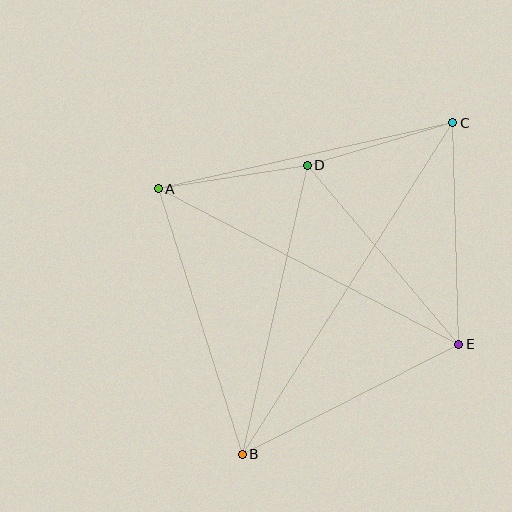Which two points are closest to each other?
Points A and D are closest to each other.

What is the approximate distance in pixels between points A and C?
The distance between A and C is approximately 302 pixels.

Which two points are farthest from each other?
Points B and C are farthest from each other.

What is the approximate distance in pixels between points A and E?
The distance between A and E is approximately 338 pixels.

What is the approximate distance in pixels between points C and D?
The distance between C and D is approximately 152 pixels.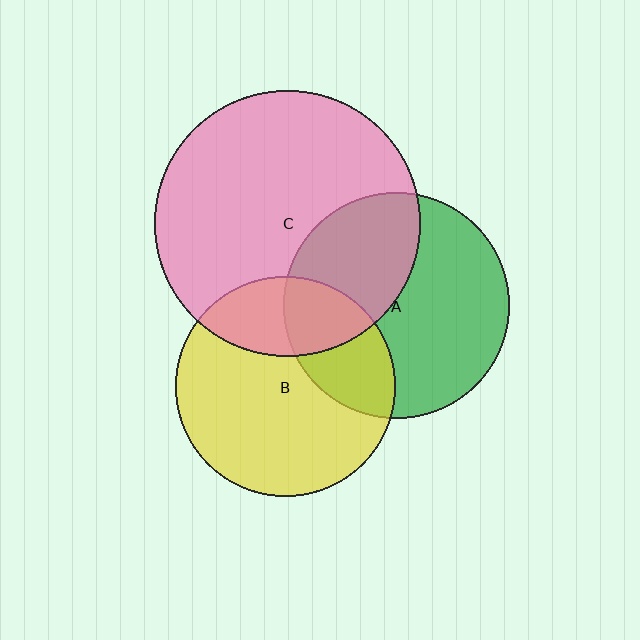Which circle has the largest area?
Circle C (pink).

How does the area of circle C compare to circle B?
Approximately 1.5 times.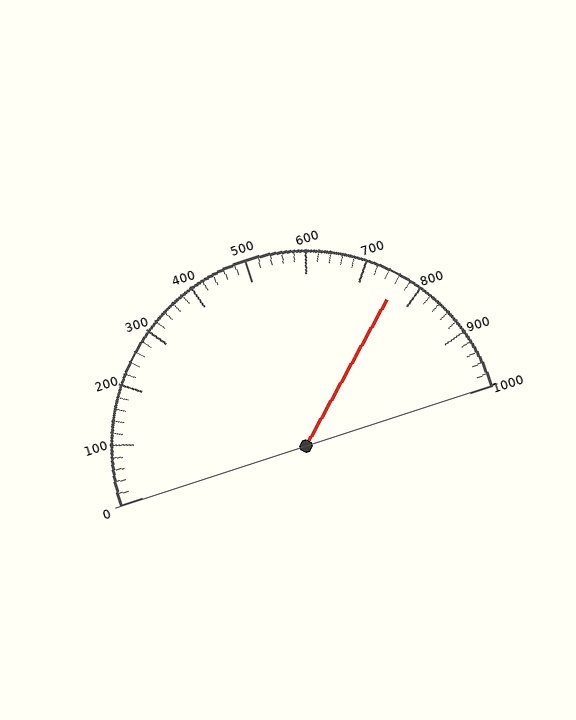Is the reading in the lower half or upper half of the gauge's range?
The reading is in the upper half of the range (0 to 1000).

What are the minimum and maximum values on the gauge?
The gauge ranges from 0 to 1000.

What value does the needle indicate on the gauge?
The needle indicates approximately 760.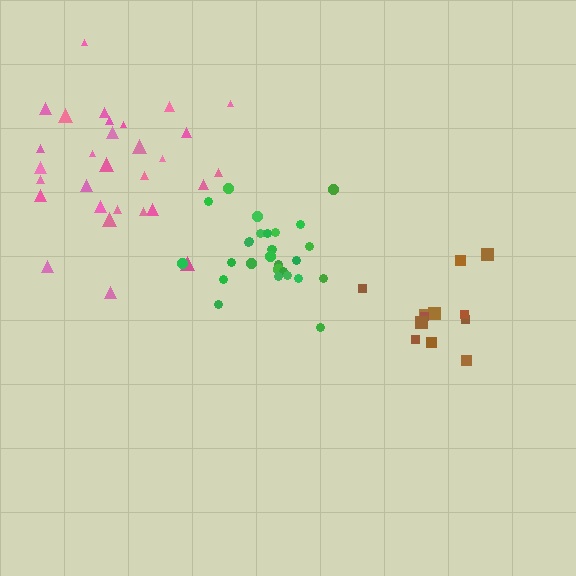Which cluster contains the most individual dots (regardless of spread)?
Pink (30).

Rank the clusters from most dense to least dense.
green, brown, pink.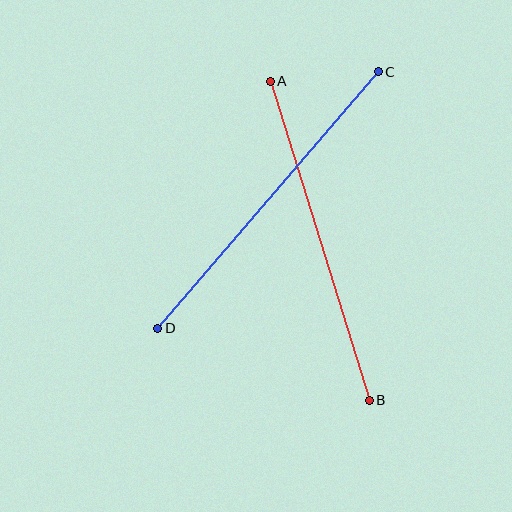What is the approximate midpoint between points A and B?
The midpoint is at approximately (320, 241) pixels.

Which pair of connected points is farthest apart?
Points C and D are farthest apart.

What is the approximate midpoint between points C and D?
The midpoint is at approximately (268, 200) pixels.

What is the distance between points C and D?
The distance is approximately 338 pixels.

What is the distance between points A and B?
The distance is approximately 334 pixels.